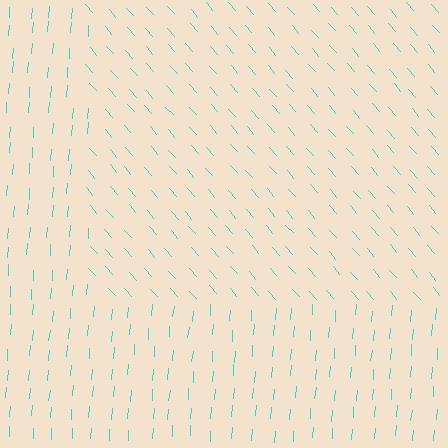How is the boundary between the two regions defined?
The boundary is defined purely by a change in line orientation (approximately 45 degrees difference). All lines are the same color and thickness.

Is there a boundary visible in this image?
Yes, there is a texture boundary formed by a change in line orientation.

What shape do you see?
I see a rectangle.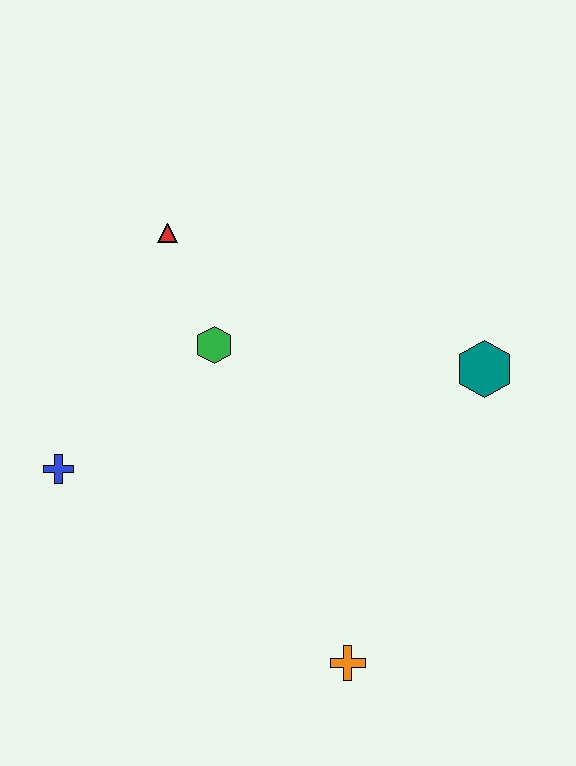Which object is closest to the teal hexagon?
The green hexagon is closest to the teal hexagon.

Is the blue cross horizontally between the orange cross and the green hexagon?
No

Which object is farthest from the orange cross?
The red triangle is farthest from the orange cross.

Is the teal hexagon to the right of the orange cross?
Yes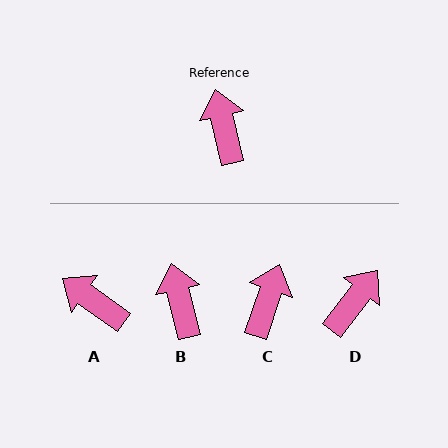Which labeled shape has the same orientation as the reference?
B.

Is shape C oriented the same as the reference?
No, it is off by about 32 degrees.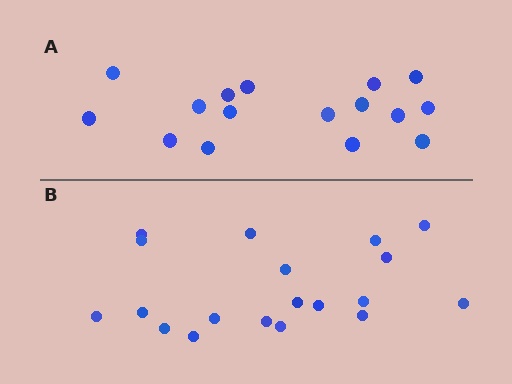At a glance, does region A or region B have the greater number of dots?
Region B (the bottom region) has more dots.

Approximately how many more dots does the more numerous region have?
Region B has just a few more — roughly 2 or 3 more dots than region A.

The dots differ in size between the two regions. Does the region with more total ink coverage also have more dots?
No. Region A has more total ink coverage because its dots are larger, but region B actually contains more individual dots. Total area can be misleading — the number of items is what matters here.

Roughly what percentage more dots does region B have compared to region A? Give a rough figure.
About 20% more.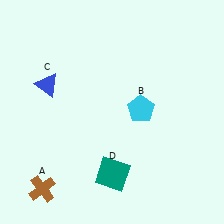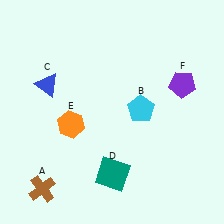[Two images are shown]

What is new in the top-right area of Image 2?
A purple pentagon (F) was added in the top-right area of Image 2.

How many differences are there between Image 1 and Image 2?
There are 2 differences between the two images.